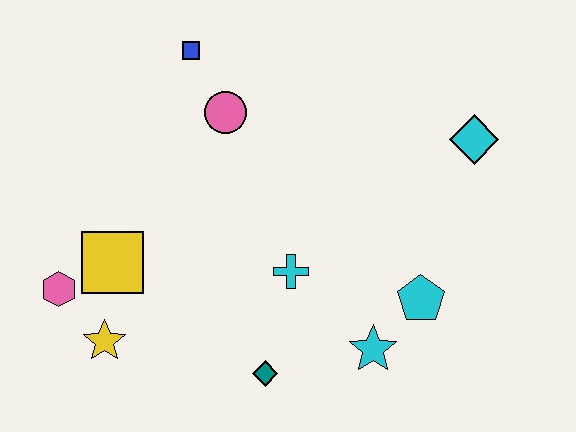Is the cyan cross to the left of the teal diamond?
No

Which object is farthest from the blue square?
The cyan star is farthest from the blue square.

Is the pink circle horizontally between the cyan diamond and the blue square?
Yes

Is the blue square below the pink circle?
No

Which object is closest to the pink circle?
The blue square is closest to the pink circle.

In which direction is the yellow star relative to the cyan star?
The yellow star is to the left of the cyan star.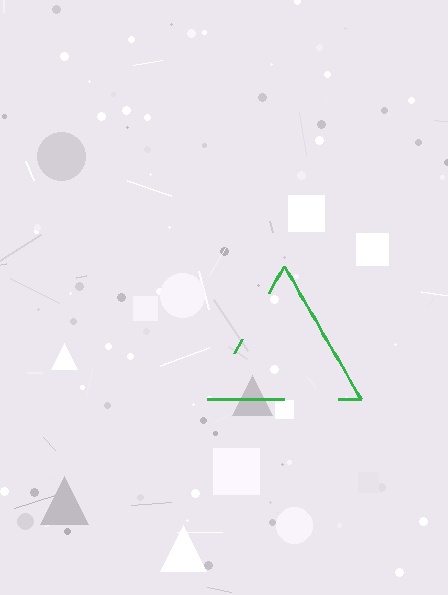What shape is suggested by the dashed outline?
The dashed outline suggests a triangle.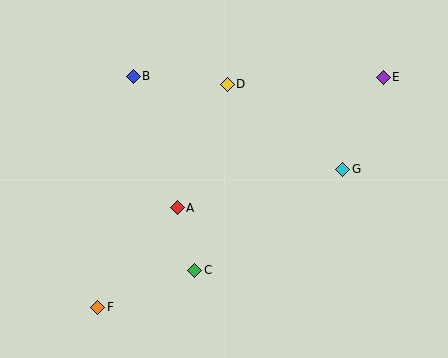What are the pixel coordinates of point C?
Point C is at (195, 270).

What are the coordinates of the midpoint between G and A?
The midpoint between G and A is at (260, 188).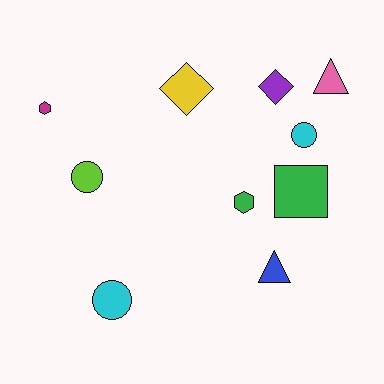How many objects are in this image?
There are 10 objects.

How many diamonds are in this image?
There are 2 diamonds.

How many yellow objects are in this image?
There is 1 yellow object.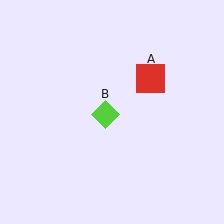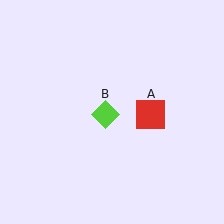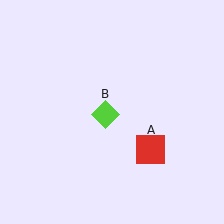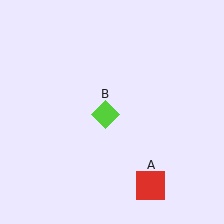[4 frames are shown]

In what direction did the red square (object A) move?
The red square (object A) moved down.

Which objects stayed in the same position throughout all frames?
Lime diamond (object B) remained stationary.